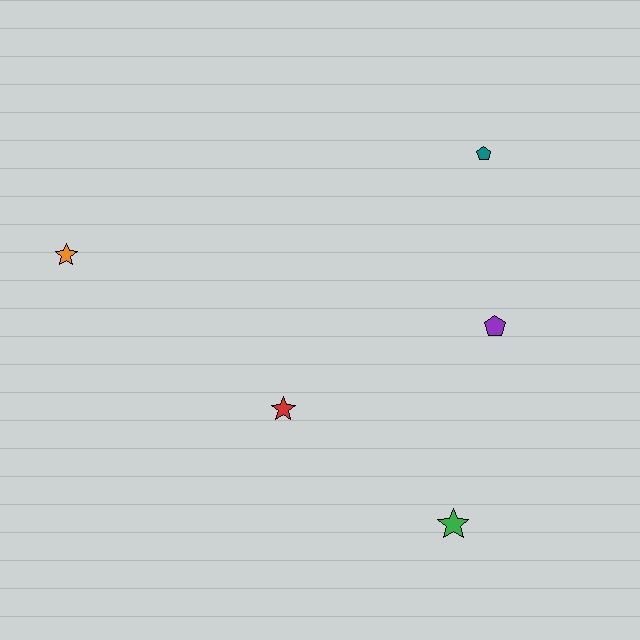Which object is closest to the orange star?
The red star is closest to the orange star.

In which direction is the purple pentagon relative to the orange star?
The purple pentagon is to the right of the orange star.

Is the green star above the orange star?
No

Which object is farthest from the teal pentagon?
The orange star is farthest from the teal pentagon.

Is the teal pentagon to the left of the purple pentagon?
Yes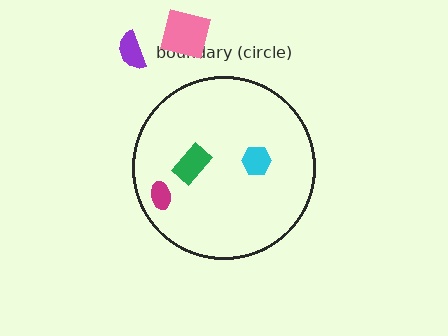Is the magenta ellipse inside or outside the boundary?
Inside.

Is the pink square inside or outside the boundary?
Outside.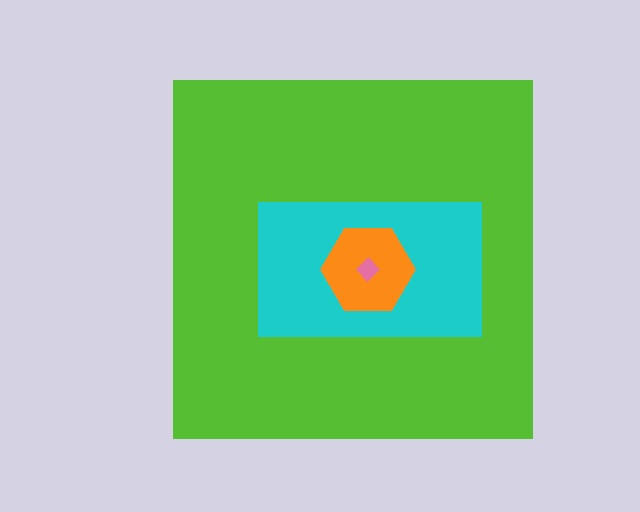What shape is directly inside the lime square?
The cyan rectangle.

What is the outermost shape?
The lime square.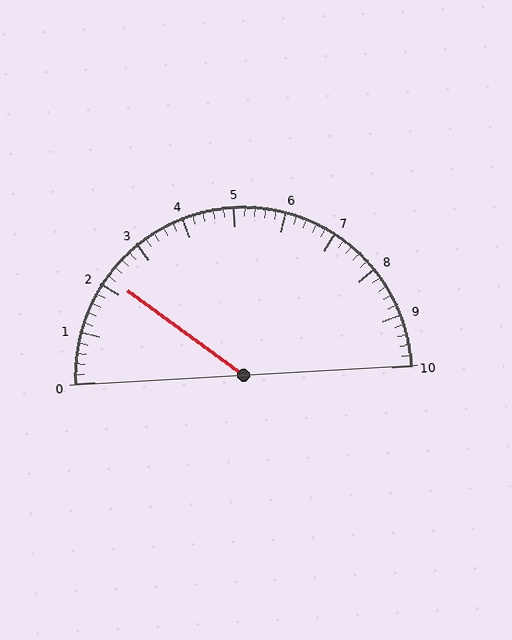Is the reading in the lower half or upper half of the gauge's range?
The reading is in the lower half of the range (0 to 10).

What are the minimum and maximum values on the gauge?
The gauge ranges from 0 to 10.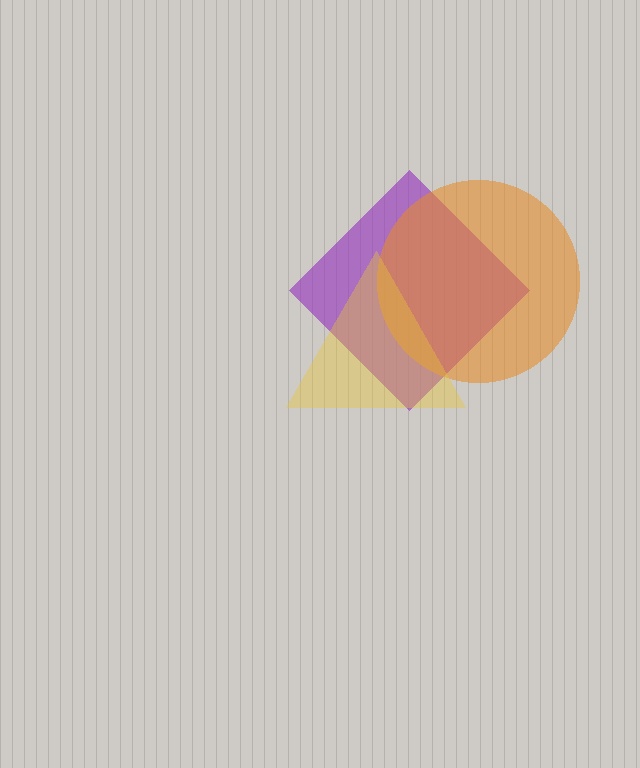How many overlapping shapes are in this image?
There are 3 overlapping shapes in the image.